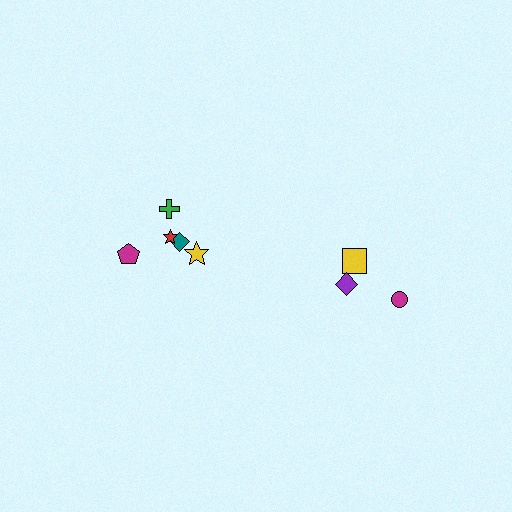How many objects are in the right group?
There are 3 objects.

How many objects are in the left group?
There are 5 objects.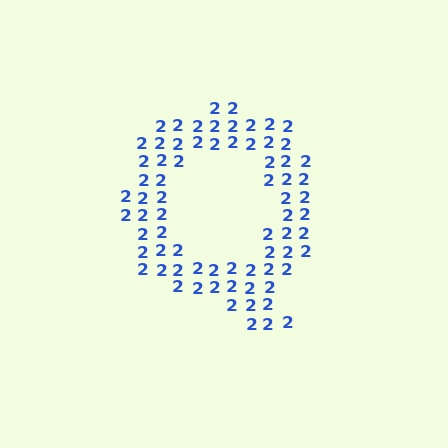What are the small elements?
The small elements are digit 2's.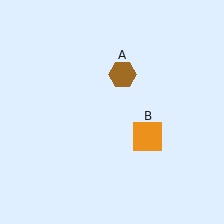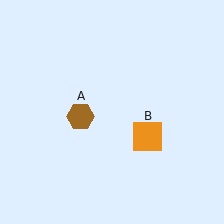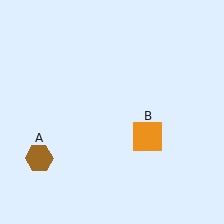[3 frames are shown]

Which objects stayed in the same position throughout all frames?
Orange square (object B) remained stationary.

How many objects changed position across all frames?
1 object changed position: brown hexagon (object A).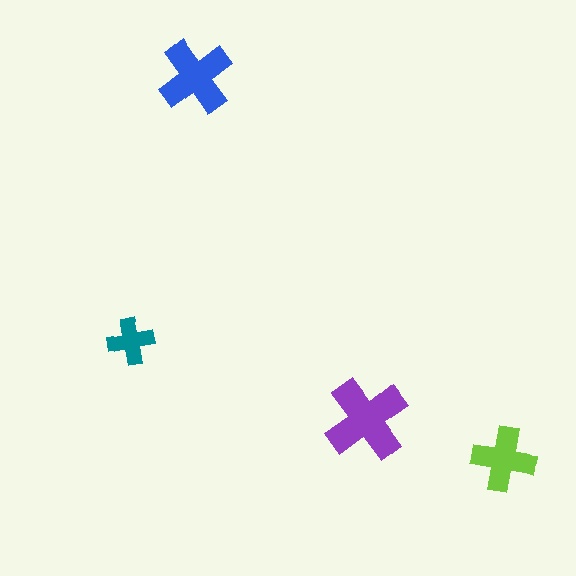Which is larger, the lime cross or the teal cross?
The lime one.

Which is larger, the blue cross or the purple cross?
The purple one.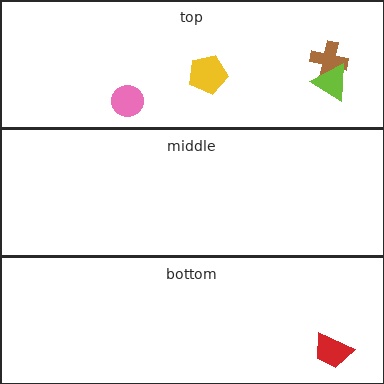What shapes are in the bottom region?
The red trapezoid.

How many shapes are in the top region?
4.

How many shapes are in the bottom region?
1.